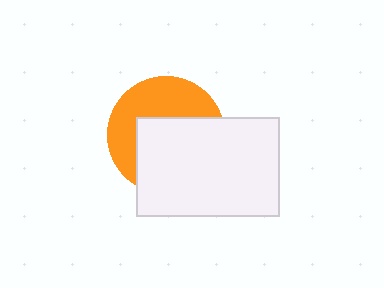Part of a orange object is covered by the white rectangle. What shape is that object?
It is a circle.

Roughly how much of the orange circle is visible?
About half of it is visible (roughly 45%).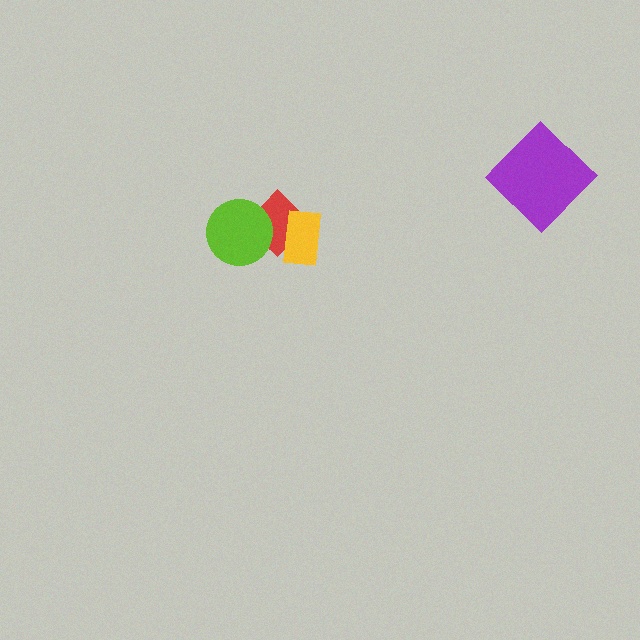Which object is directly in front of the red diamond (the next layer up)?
The yellow rectangle is directly in front of the red diamond.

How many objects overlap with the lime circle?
1 object overlaps with the lime circle.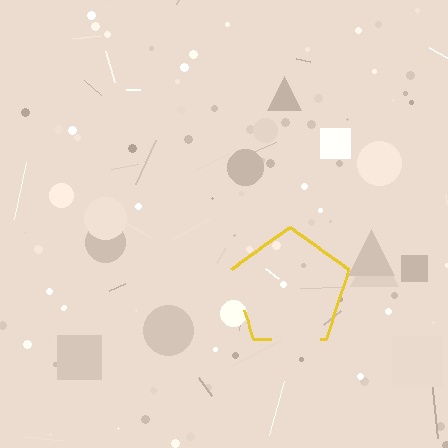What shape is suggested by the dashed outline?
The dashed outline suggests a pentagon.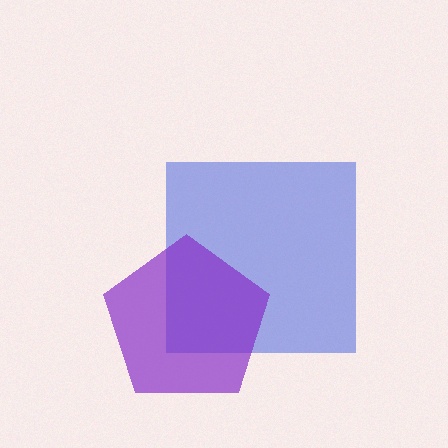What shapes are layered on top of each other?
The layered shapes are: a blue square, a purple pentagon.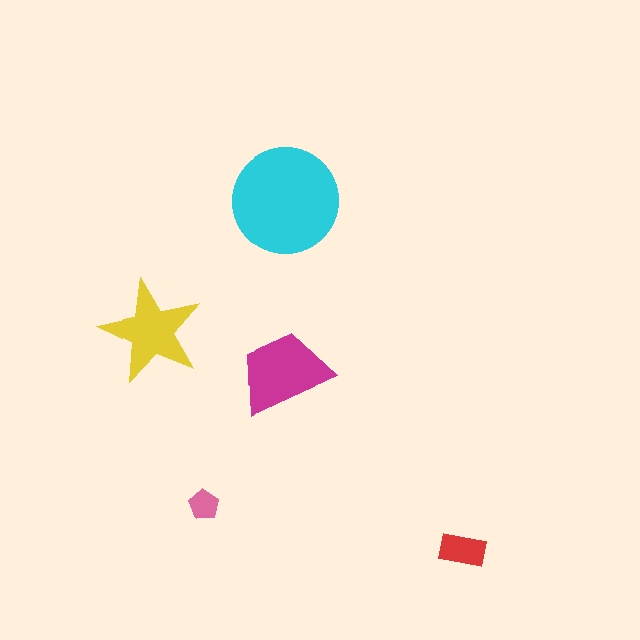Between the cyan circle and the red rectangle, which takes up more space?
The cyan circle.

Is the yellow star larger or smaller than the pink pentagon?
Larger.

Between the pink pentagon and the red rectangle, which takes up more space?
The red rectangle.